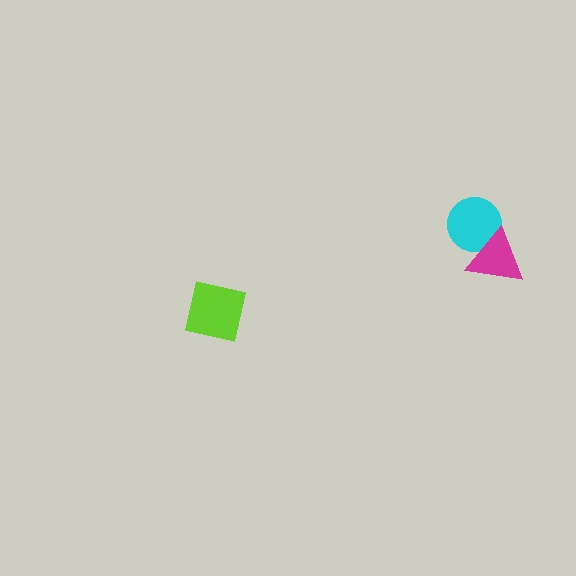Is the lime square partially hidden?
No, no other shape covers it.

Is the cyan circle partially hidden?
Yes, it is partially covered by another shape.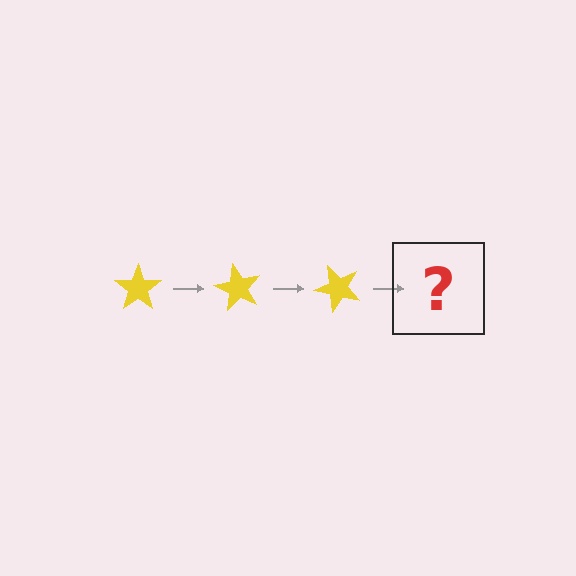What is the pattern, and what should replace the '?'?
The pattern is that the star rotates 60 degrees each step. The '?' should be a yellow star rotated 180 degrees.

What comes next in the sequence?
The next element should be a yellow star rotated 180 degrees.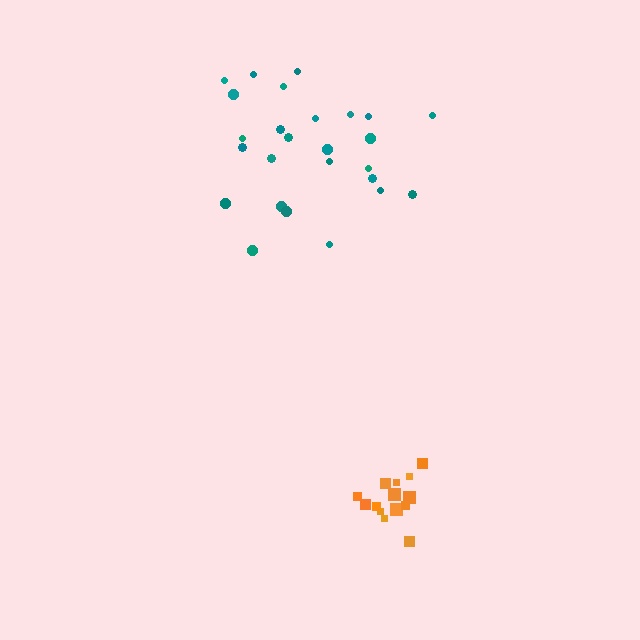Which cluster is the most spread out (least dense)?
Teal.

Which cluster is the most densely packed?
Orange.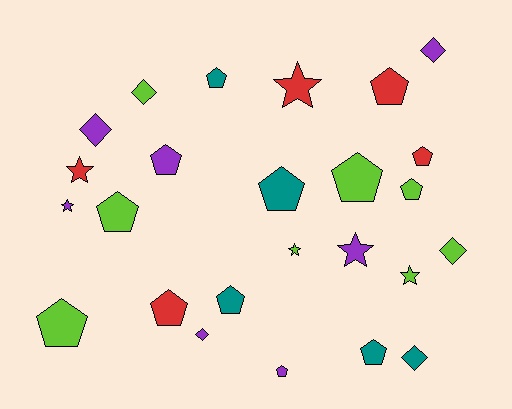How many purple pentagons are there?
There are 2 purple pentagons.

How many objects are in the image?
There are 25 objects.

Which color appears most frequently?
Lime, with 8 objects.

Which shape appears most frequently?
Pentagon, with 13 objects.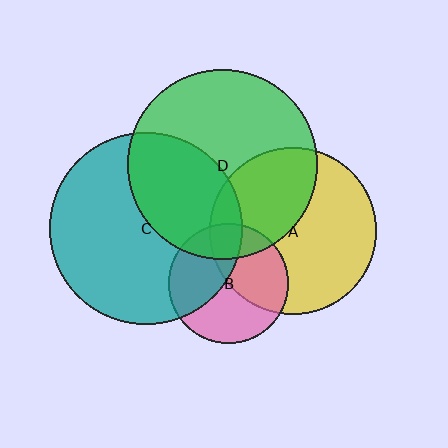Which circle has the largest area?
Circle C (teal).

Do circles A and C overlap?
Yes.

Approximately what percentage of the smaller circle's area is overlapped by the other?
Approximately 10%.